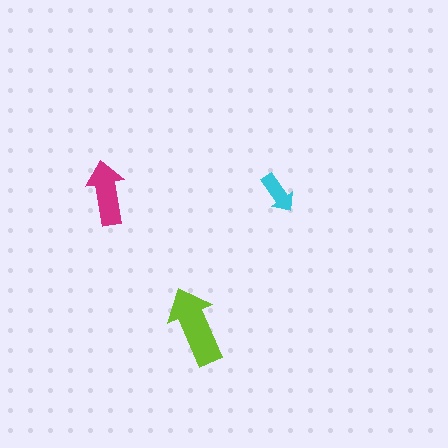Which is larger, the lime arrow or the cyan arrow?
The lime one.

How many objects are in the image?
There are 3 objects in the image.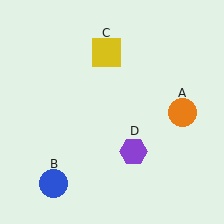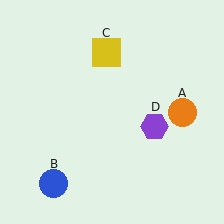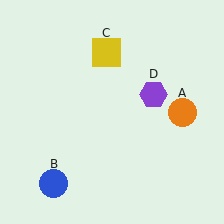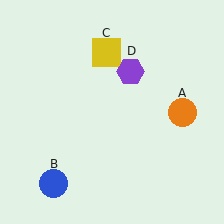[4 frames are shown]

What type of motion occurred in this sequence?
The purple hexagon (object D) rotated counterclockwise around the center of the scene.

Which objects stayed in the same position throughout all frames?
Orange circle (object A) and blue circle (object B) and yellow square (object C) remained stationary.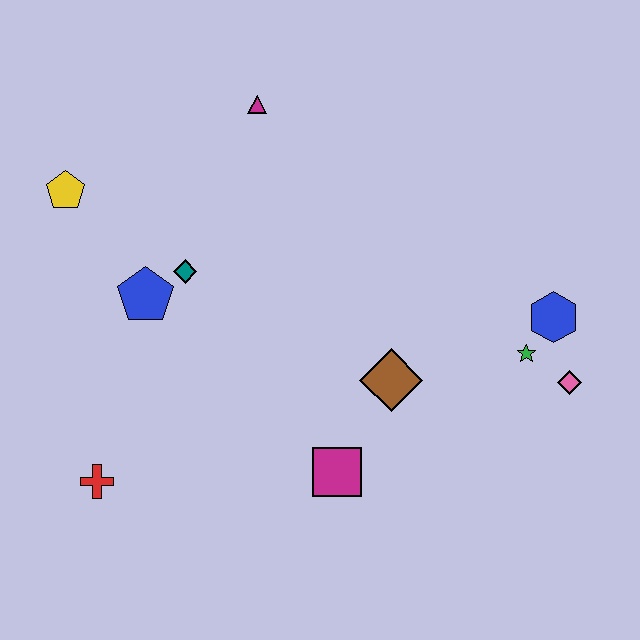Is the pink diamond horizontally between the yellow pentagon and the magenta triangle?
No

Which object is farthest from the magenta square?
The yellow pentagon is farthest from the magenta square.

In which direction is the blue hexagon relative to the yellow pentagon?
The blue hexagon is to the right of the yellow pentagon.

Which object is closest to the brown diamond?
The magenta square is closest to the brown diamond.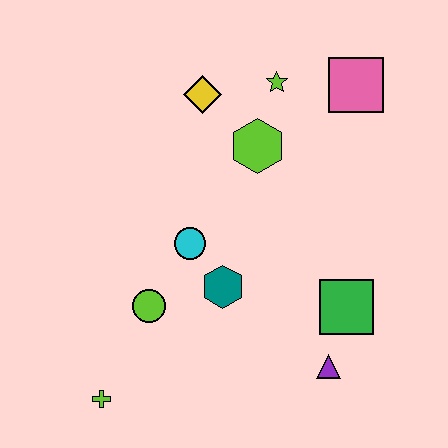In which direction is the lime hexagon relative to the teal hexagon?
The lime hexagon is above the teal hexagon.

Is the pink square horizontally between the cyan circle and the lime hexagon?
No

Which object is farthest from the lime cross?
The pink square is farthest from the lime cross.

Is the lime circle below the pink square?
Yes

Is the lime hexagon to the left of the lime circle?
No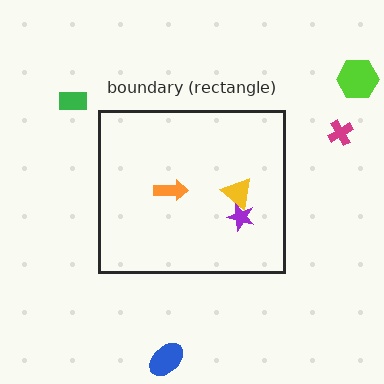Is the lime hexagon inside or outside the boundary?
Outside.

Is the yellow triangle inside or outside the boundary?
Inside.